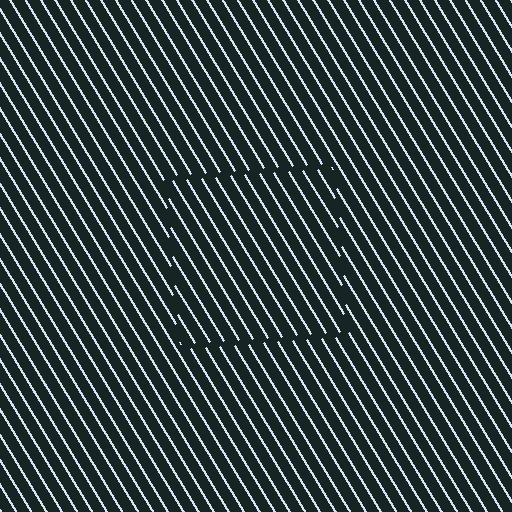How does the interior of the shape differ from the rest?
The interior of the shape contains the same grating, shifted by half a period — the contour is defined by the phase discontinuity where line-ends from the inner and outer gratings abut.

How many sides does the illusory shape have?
4 sides — the line-ends trace a square.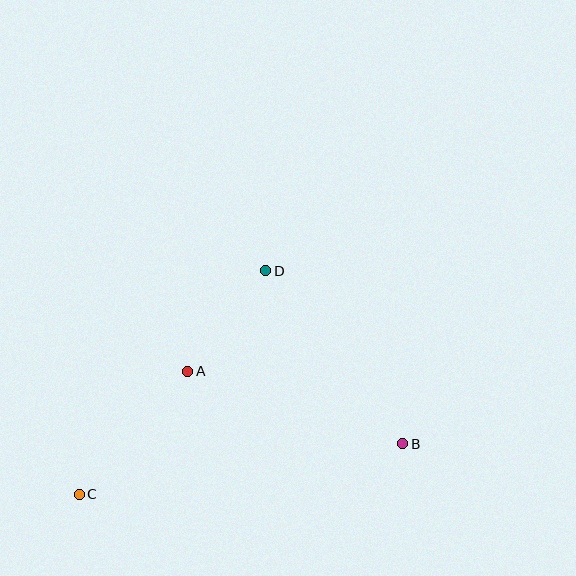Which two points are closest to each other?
Points A and D are closest to each other.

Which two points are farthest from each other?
Points B and C are farthest from each other.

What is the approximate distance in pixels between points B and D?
The distance between B and D is approximately 220 pixels.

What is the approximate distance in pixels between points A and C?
The distance between A and C is approximately 164 pixels.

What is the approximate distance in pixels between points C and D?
The distance between C and D is approximately 291 pixels.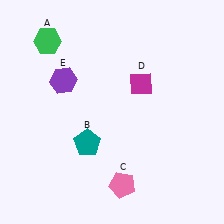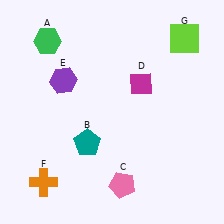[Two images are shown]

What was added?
An orange cross (F), a lime square (G) were added in Image 2.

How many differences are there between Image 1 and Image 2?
There are 2 differences between the two images.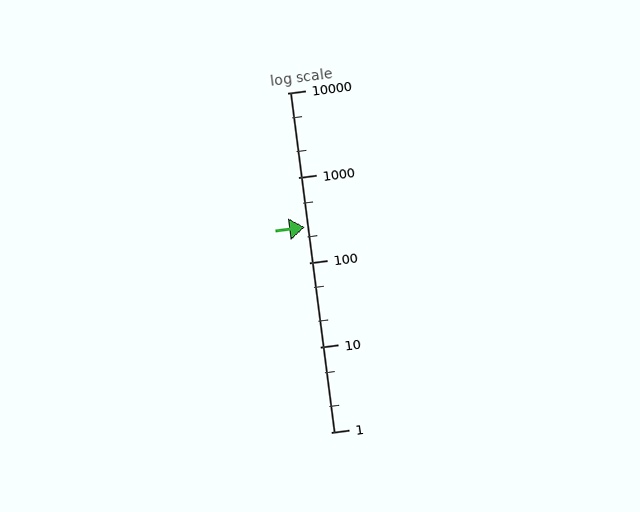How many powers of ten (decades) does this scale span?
The scale spans 4 decades, from 1 to 10000.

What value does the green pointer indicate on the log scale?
The pointer indicates approximately 260.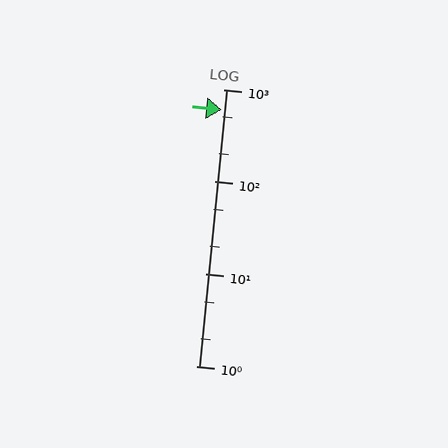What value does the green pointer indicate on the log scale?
The pointer indicates approximately 600.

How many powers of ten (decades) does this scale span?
The scale spans 3 decades, from 1 to 1000.